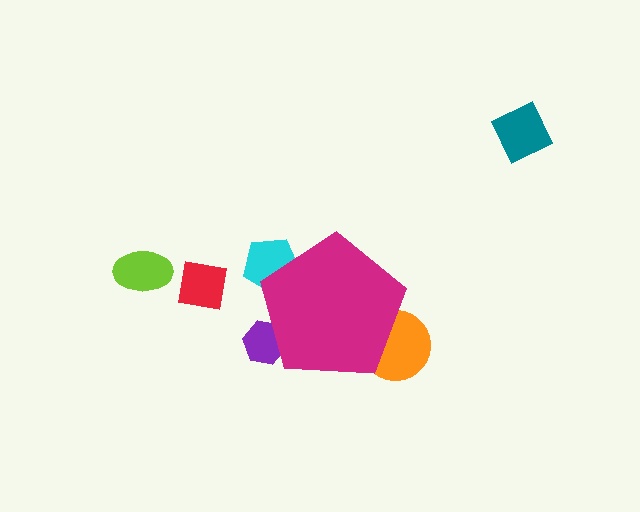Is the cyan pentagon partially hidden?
Yes, the cyan pentagon is partially hidden behind the magenta pentagon.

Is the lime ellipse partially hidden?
No, the lime ellipse is fully visible.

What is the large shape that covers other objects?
A magenta pentagon.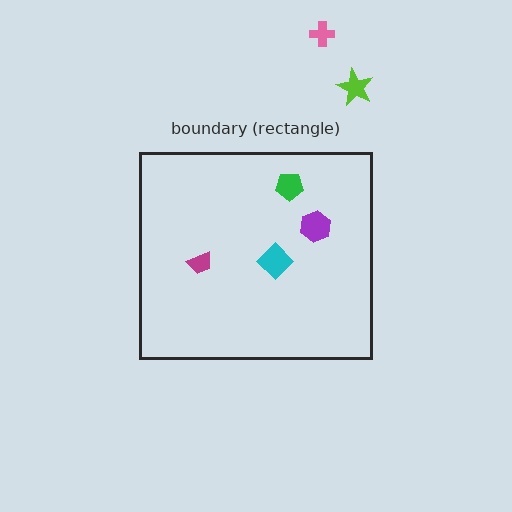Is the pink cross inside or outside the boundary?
Outside.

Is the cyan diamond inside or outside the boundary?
Inside.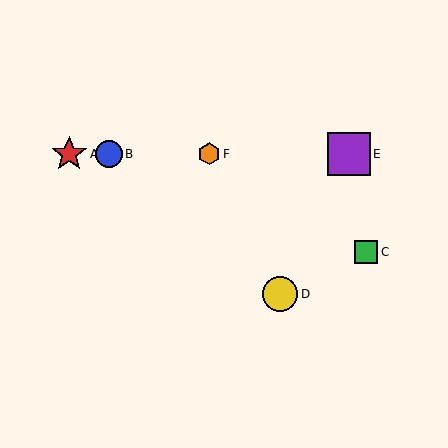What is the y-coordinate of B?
Object B is at y≈154.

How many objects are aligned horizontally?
4 objects (A, B, E, F) are aligned horizontally.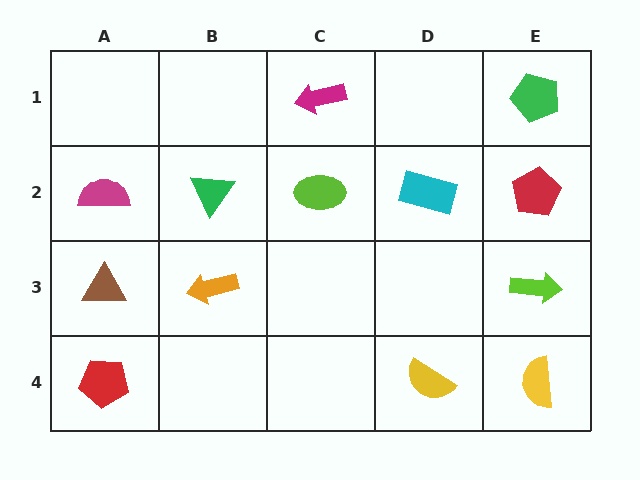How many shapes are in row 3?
3 shapes.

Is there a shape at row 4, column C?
No, that cell is empty.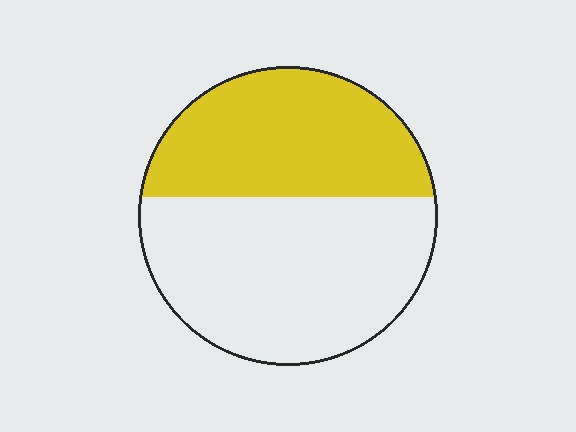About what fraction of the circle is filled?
About two fifths (2/5).